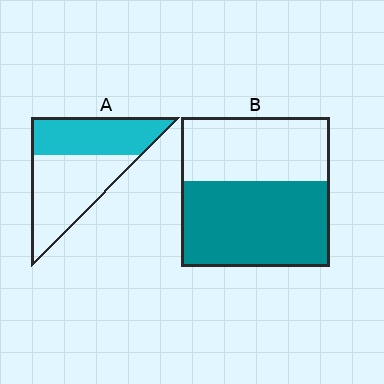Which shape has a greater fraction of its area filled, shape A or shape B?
Shape B.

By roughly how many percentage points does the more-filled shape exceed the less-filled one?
By roughly 15 percentage points (B over A).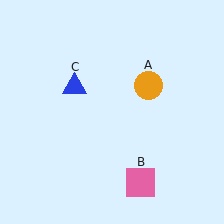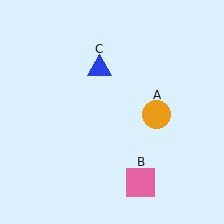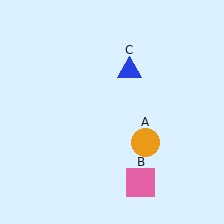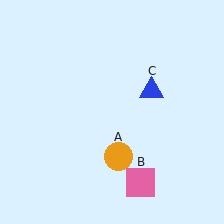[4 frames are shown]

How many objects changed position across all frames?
2 objects changed position: orange circle (object A), blue triangle (object C).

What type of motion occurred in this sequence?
The orange circle (object A), blue triangle (object C) rotated clockwise around the center of the scene.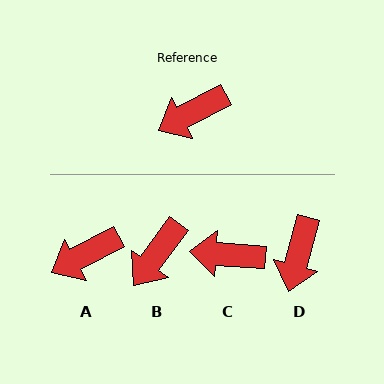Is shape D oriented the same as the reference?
No, it is off by about 47 degrees.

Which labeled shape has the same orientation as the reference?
A.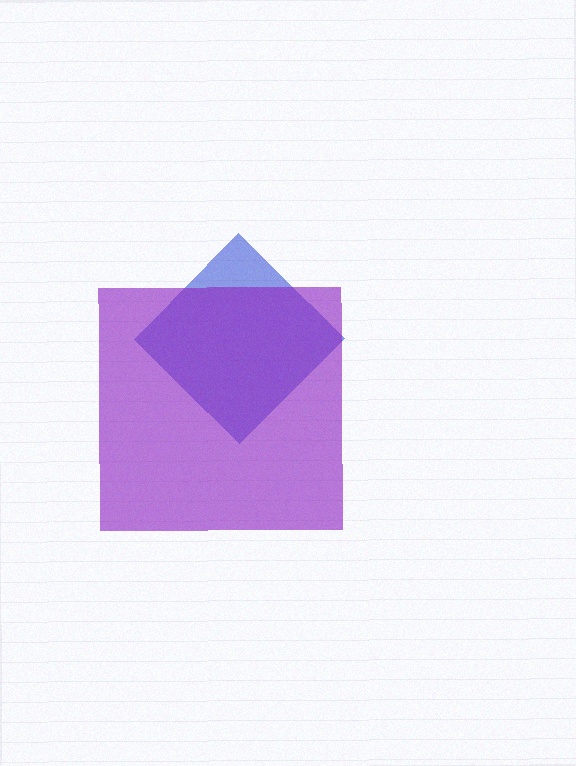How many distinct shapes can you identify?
There are 2 distinct shapes: a blue diamond, a purple square.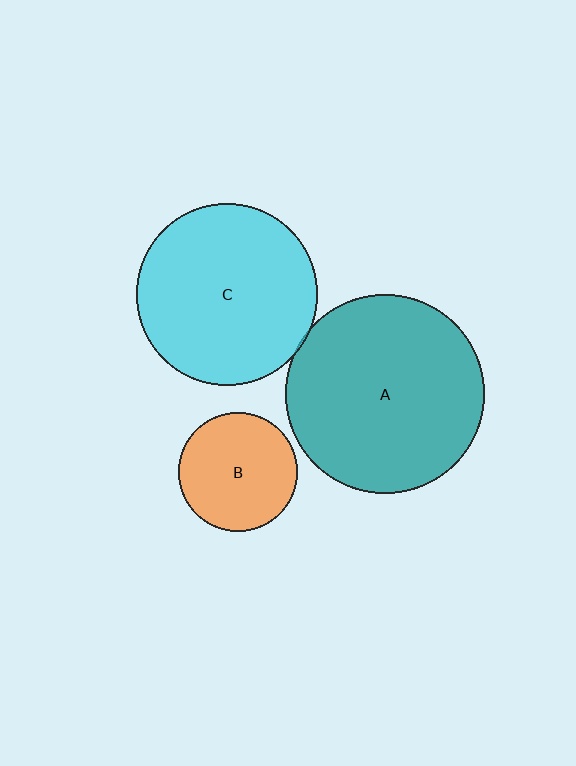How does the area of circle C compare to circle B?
Approximately 2.3 times.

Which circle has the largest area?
Circle A (teal).